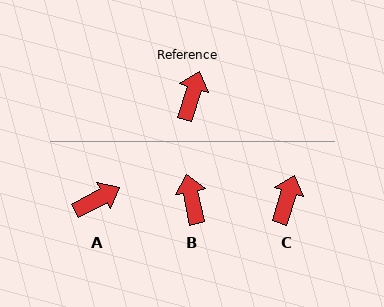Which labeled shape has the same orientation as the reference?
C.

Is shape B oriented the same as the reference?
No, it is off by about 29 degrees.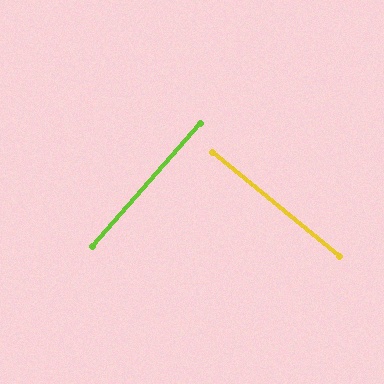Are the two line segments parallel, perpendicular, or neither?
Perpendicular — they meet at approximately 88°.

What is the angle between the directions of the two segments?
Approximately 88 degrees.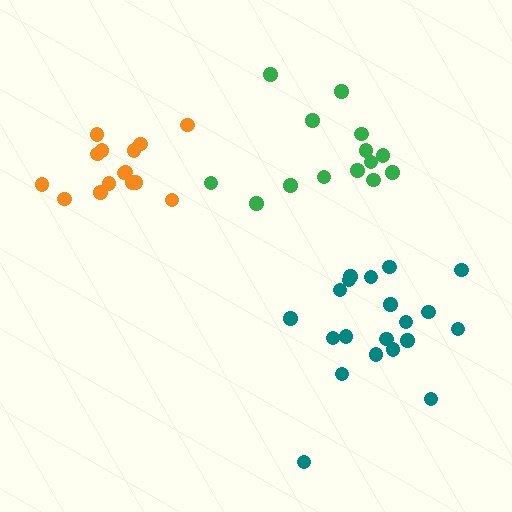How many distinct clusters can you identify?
There are 3 distinct clusters.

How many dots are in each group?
Group 1: 15 dots, Group 2: 20 dots, Group 3: 14 dots (49 total).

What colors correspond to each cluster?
The clusters are colored: orange, teal, green.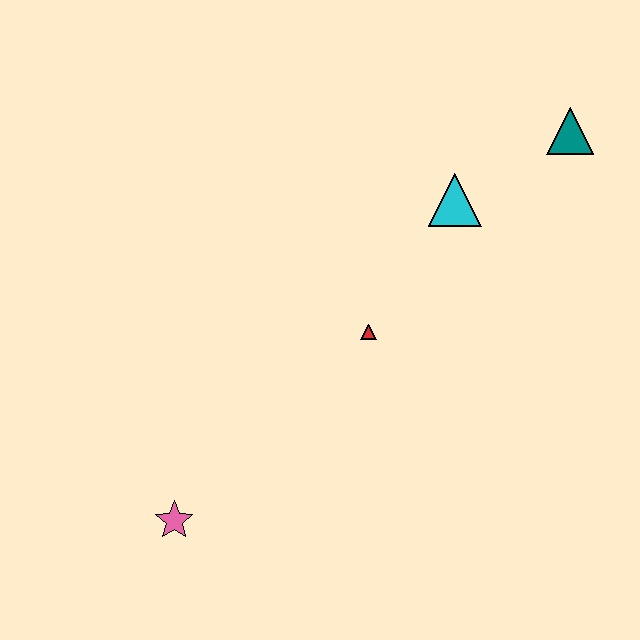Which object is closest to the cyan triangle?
The teal triangle is closest to the cyan triangle.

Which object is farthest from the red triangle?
The teal triangle is farthest from the red triangle.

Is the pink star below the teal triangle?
Yes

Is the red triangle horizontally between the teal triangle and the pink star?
Yes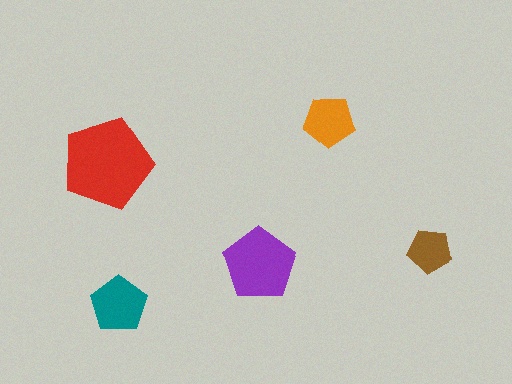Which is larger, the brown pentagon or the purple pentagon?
The purple one.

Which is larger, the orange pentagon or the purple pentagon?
The purple one.